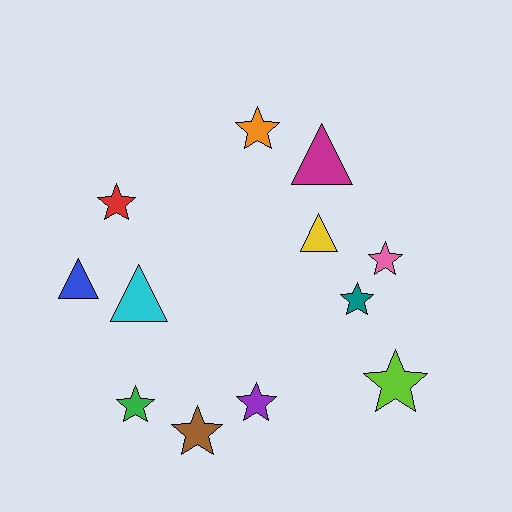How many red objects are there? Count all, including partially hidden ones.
There is 1 red object.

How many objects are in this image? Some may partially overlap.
There are 12 objects.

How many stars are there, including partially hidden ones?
There are 8 stars.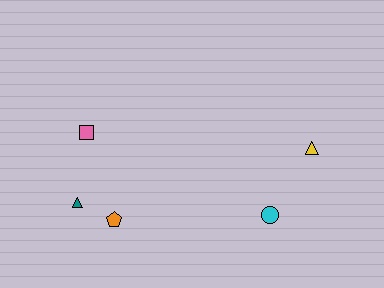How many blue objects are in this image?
There are no blue objects.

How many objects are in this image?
There are 5 objects.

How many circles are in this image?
There is 1 circle.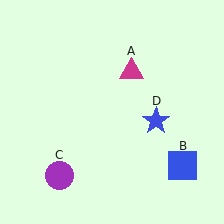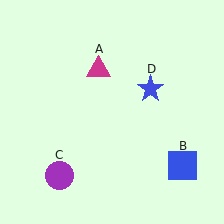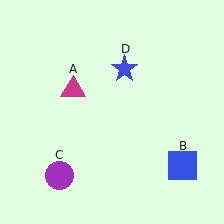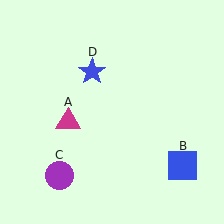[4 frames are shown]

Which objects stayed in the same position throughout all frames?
Blue square (object B) and purple circle (object C) remained stationary.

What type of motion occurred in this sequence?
The magenta triangle (object A), blue star (object D) rotated counterclockwise around the center of the scene.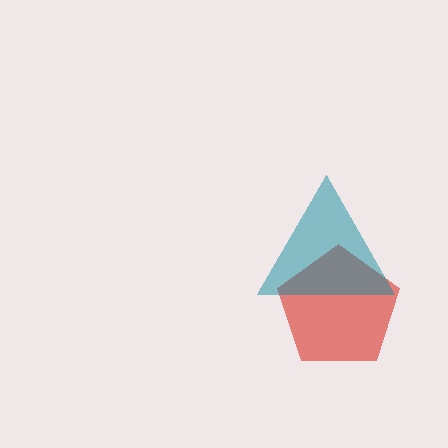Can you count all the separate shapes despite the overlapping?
Yes, there are 2 separate shapes.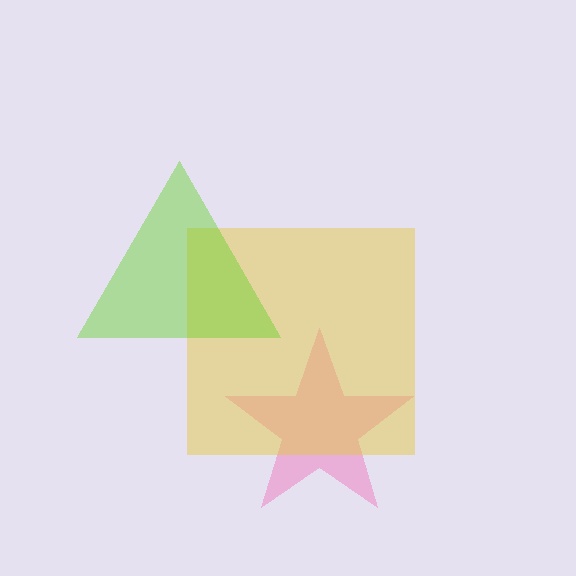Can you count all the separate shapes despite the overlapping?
Yes, there are 3 separate shapes.